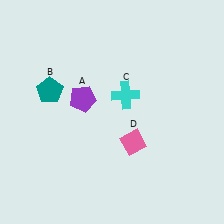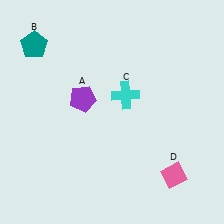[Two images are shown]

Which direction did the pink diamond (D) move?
The pink diamond (D) moved right.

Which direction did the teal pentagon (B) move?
The teal pentagon (B) moved up.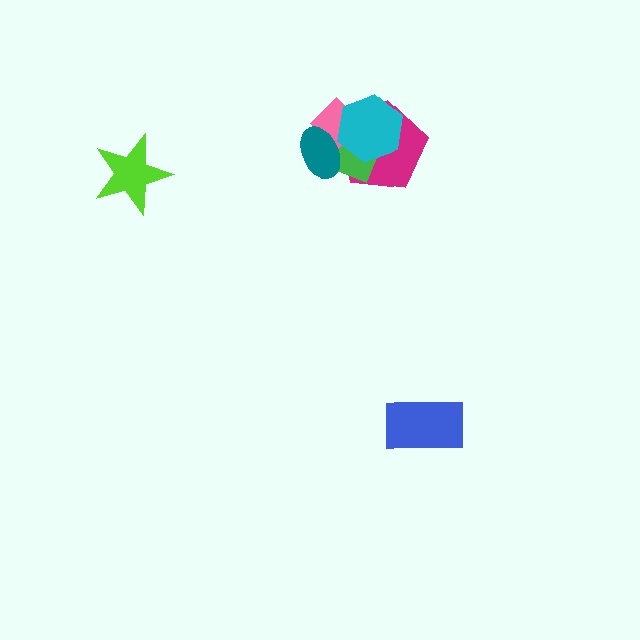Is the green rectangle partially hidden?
Yes, it is partially covered by another shape.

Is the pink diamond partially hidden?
Yes, it is partially covered by another shape.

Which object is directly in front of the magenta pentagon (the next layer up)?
The green rectangle is directly in front of the magenta pentagon.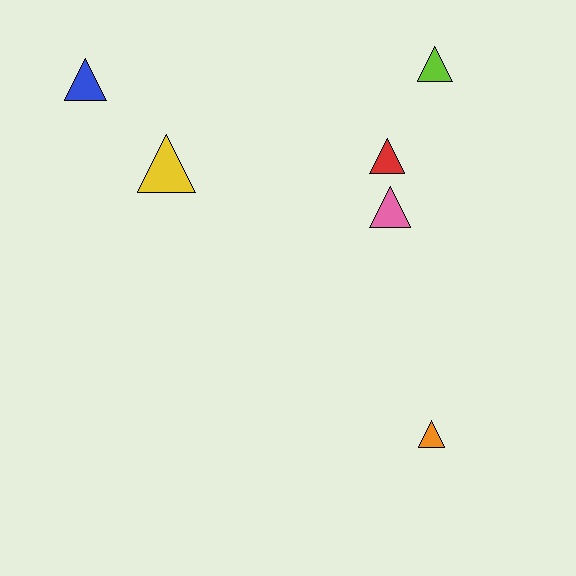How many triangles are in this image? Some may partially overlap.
There are 6 triangles.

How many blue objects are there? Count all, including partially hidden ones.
There is 1 blue object.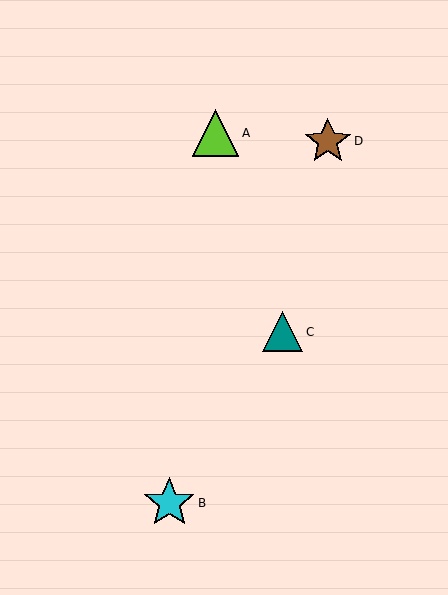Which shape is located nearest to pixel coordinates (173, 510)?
The cyan star (labeled B) at (169, 503) is nearest to that location.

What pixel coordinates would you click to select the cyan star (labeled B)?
Click at (169, 503) to select the cyan star B.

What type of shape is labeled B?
Shape B is a cyan star.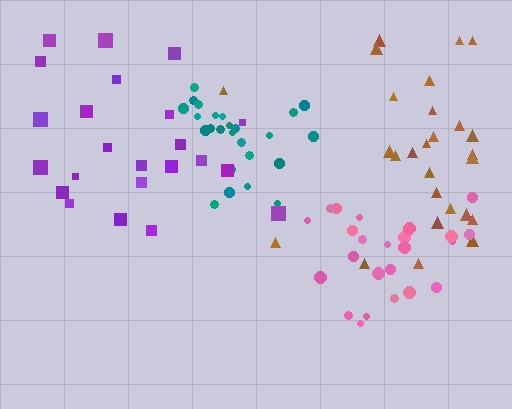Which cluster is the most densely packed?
Teal.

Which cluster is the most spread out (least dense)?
Purple.